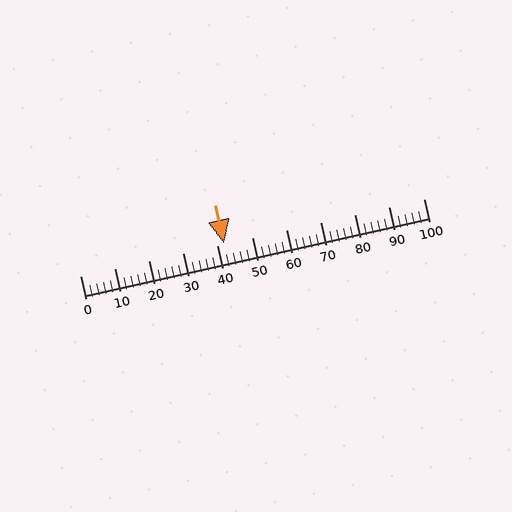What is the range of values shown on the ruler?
The ruler shows values from 0 to 100.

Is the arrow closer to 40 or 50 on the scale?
The arrow is closer to 40.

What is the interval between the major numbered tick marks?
The major tick marks are spaced 10 units apart.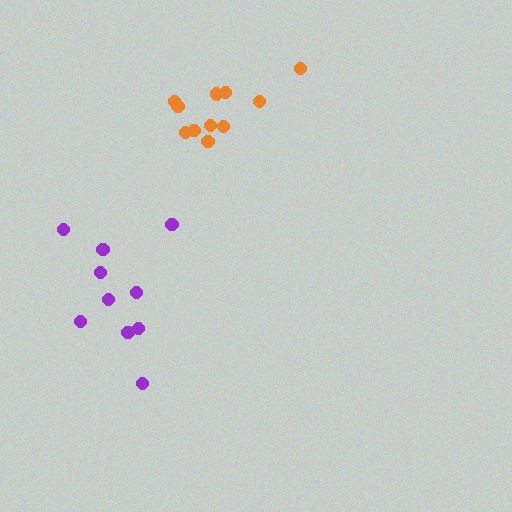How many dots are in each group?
Group 1: 11 dots, Group 2: 10 dots (21 total).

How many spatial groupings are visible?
There are 2 spatial groupings.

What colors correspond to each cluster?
The clusters are colored: orange, purple.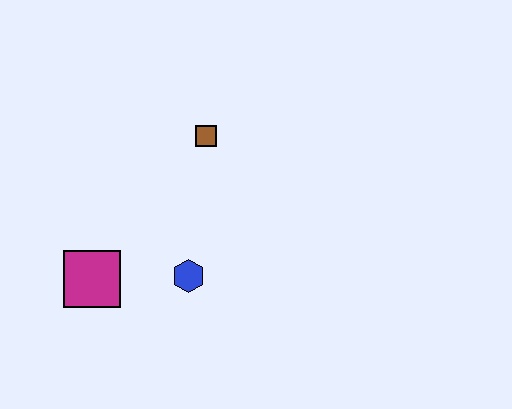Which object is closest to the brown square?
The blue hexagon is closest to the brown square.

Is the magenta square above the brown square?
No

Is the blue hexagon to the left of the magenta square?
No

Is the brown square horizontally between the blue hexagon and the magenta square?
No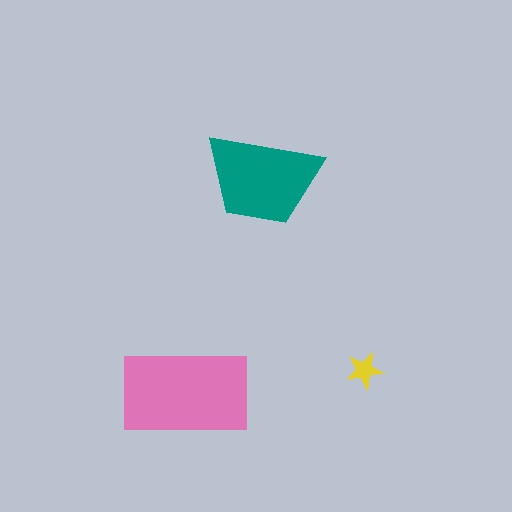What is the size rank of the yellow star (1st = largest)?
3rd.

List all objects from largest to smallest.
The pink rectangle, the teal trapezoid, the yellow star.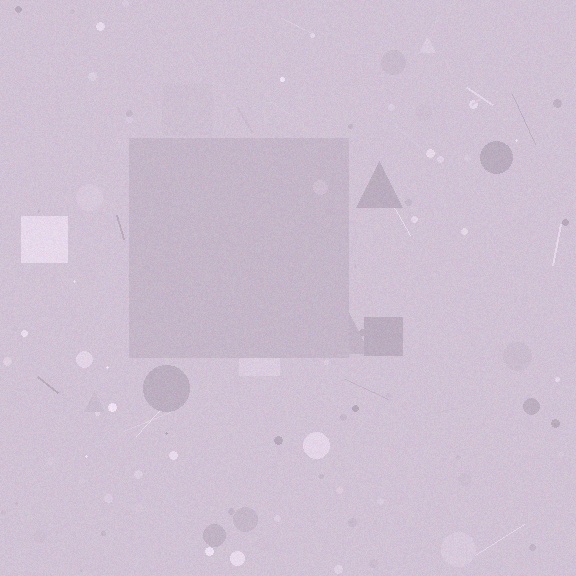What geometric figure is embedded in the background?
A square is embedded in the background.